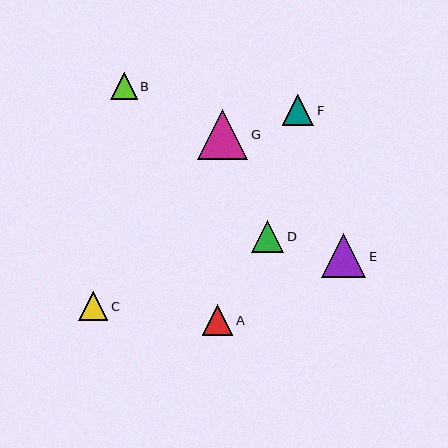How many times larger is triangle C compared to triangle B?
Triangle C is approximately 1.1 times the size of triangle B.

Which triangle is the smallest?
Triangle B is the smallest with a size of approximately 26 pixels.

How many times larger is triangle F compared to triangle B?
Triangle F is approximately 1.2 times the size of triangle B.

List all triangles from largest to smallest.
From largest to smallest: G, E, D, F, A, C, B.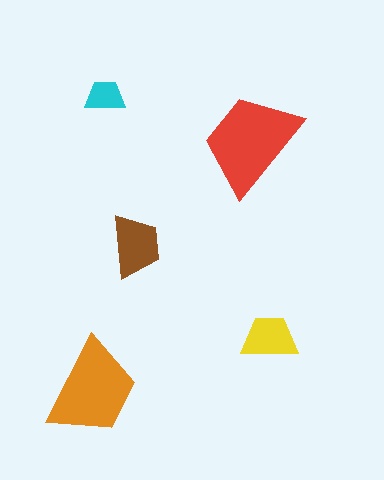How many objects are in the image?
There are 5 objects in the image.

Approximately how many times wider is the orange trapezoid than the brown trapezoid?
About 1.5 times wider.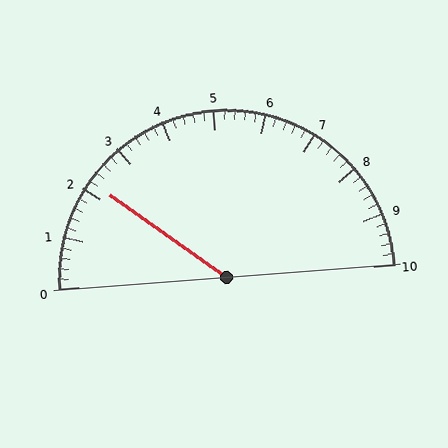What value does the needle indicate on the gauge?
The needle indicates approximately 2.2.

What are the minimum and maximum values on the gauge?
The gauge ranges from 0 to 10.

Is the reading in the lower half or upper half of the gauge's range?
The reading is in the lower half of the range (0 to 10).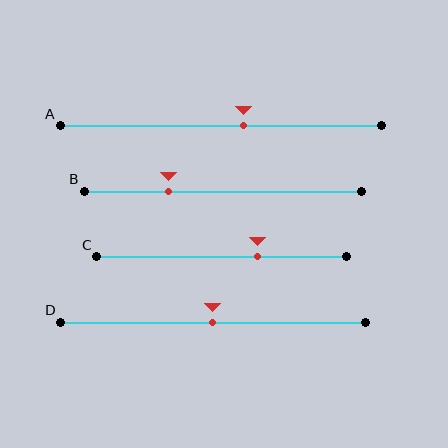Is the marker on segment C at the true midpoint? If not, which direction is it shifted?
No, the marker on segment C is shifted to the right by about 14% of the segment length.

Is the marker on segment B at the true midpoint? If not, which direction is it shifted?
No, the marker on segment B is shifted to the left by about 19% of the segment length.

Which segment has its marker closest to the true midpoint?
Segment D has its marker closest to the true midpoint.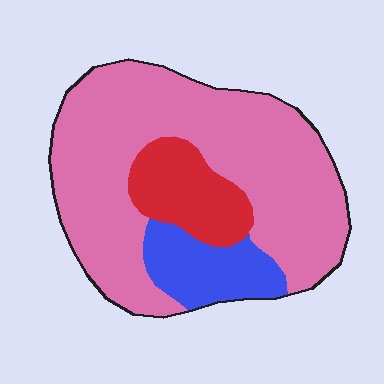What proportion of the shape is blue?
Blue takes up about one eighth (1/8) of the shape.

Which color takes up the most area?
Pink, at roughly 70%.